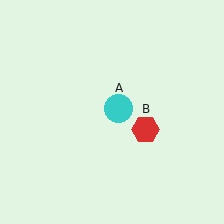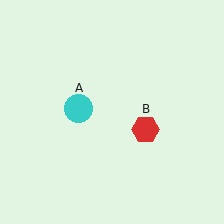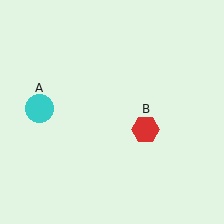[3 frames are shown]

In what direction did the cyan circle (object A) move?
The cyan circle (object A) moved left.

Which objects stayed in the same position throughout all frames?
Red hexagon (object B) remained stationary.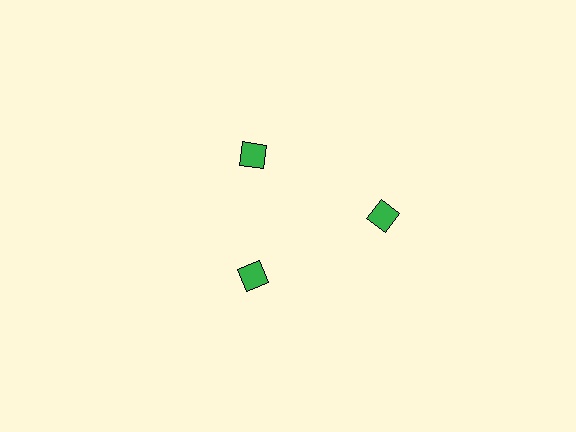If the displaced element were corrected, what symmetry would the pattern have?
It would have 3-fold rotational symmetry — the pattern would map onto itself every 120 degrees.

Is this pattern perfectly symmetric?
No. The 3 green diamonds are arranged in a ring, but one element near the 3 o'clock position is pushed outward from the center, breaking the 3-fold rotational symmetry.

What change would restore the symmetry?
The symmetry would be restored by moving it inward, back onto the ring so that all 3 diamonds sit at equal angles and equal distance from the center.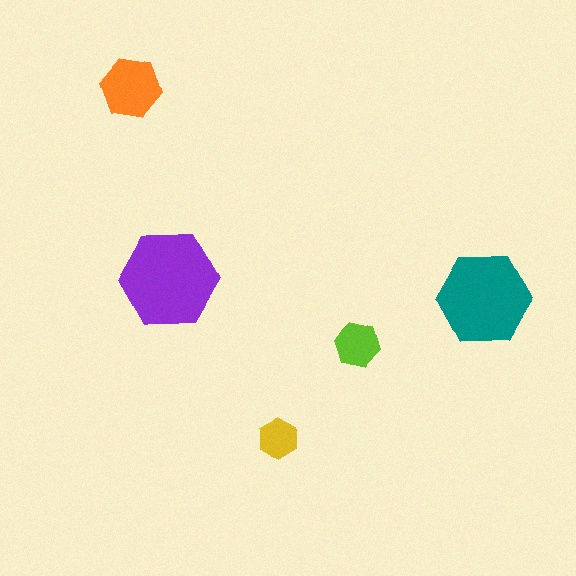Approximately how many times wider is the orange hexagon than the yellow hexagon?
About 1.5 times wider.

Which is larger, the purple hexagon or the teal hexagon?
The purple one.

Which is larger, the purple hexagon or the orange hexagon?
The purple one.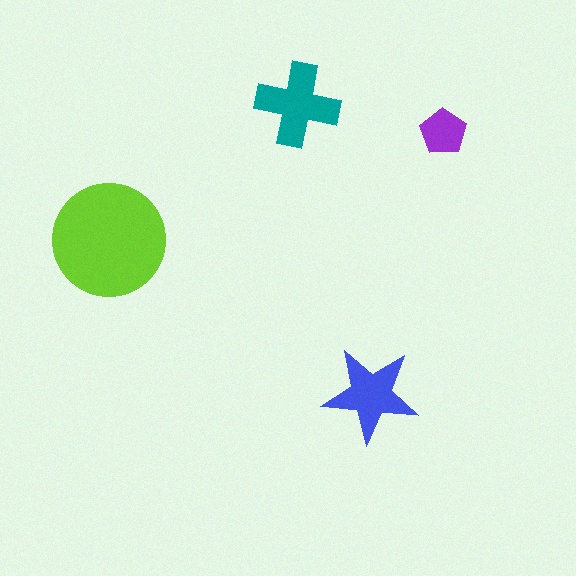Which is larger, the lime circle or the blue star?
The lime circle.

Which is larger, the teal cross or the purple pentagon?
The teal cross.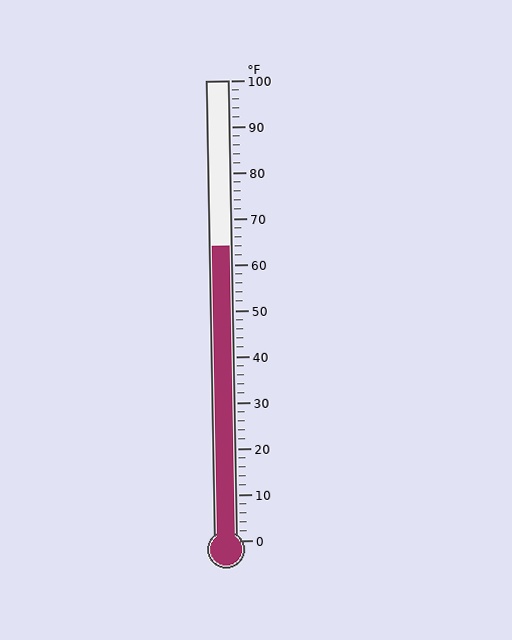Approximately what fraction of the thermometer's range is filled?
The thermometer is filled to approximately 65% of its range.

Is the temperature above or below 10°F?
The temperature is above 10°F.